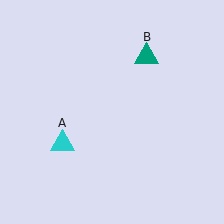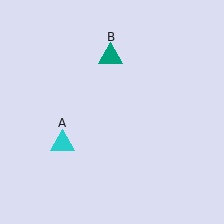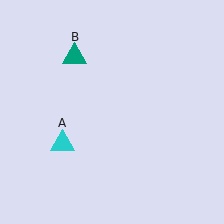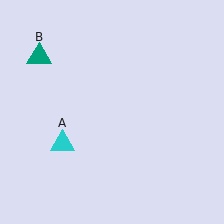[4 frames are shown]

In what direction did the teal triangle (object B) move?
The teal triangle (object B) moved left.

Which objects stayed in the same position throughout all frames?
Cyan triangle (object A) remained stationary.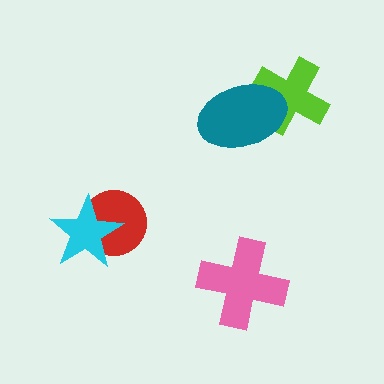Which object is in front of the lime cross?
The teal ellipse is in front of the lime cross.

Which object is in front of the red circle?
The cyan star is in front of the red circle.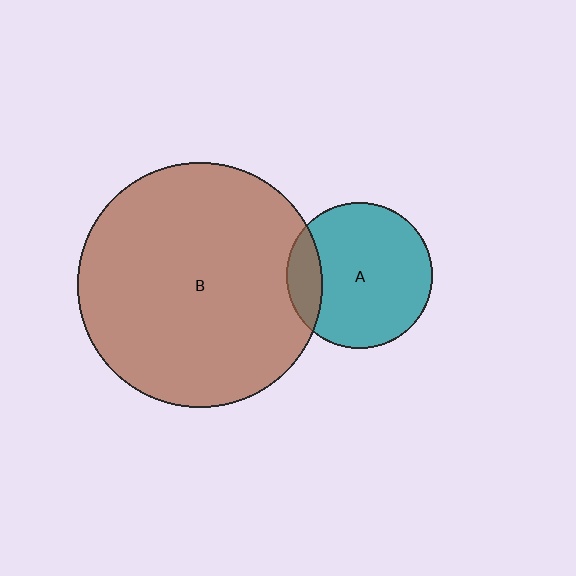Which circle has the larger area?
Circle B (brown).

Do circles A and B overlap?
Yes.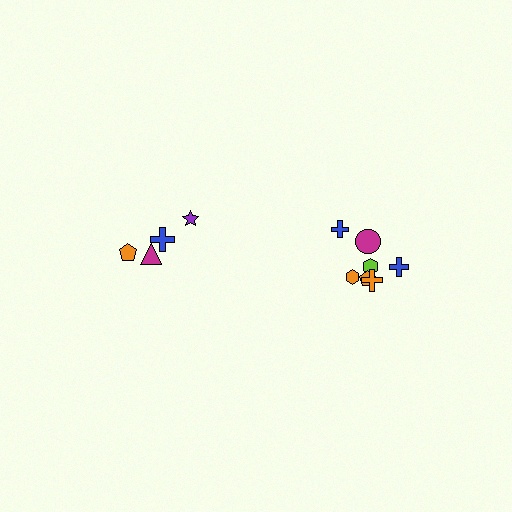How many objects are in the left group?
There are 4 objects.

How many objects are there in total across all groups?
There are 11 objects.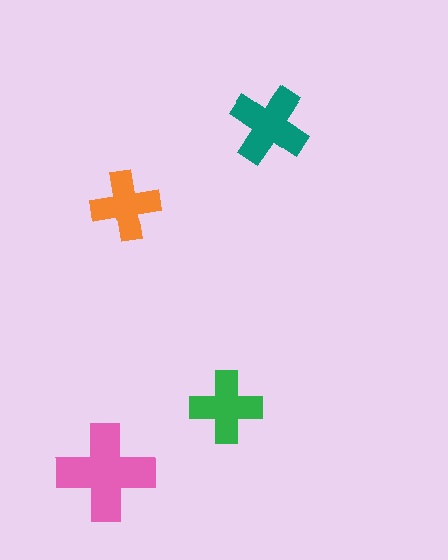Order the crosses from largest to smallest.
the pink one, the teal one, the green one, the orange one.